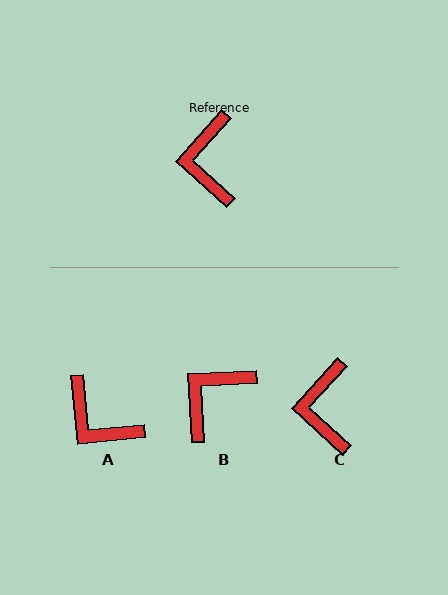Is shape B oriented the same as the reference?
No, it is off by about 45 degrees.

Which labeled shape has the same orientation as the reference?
C.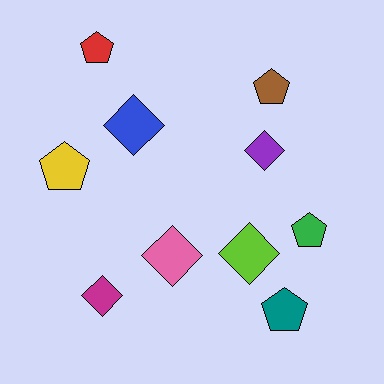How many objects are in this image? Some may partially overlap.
There are 10 objects.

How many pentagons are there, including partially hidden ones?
There are 5 pentagons.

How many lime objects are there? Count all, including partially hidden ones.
There is 1 lime object.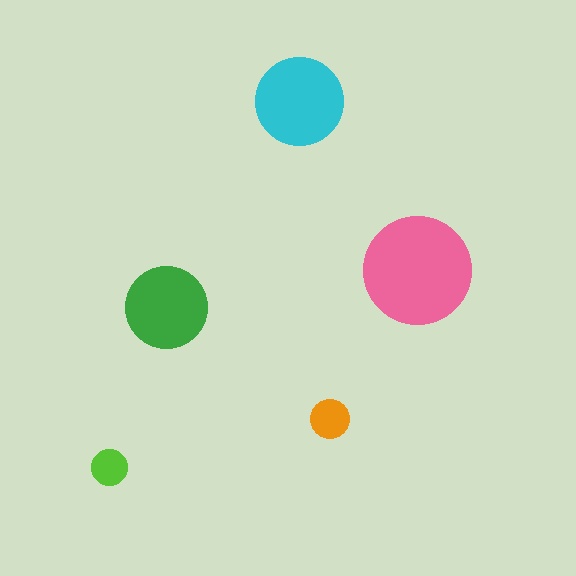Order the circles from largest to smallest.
the pink one, the cyan one, the green one, the orange one, the lime one.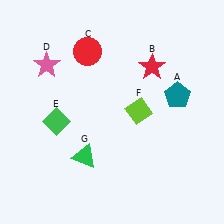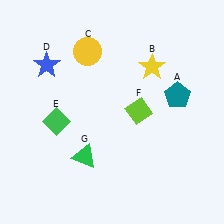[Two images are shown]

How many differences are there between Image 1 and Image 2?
There are 3 differences between the two images.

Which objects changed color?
B changed from red to yellow. C changed from red to yellow. D changed from pink to blue.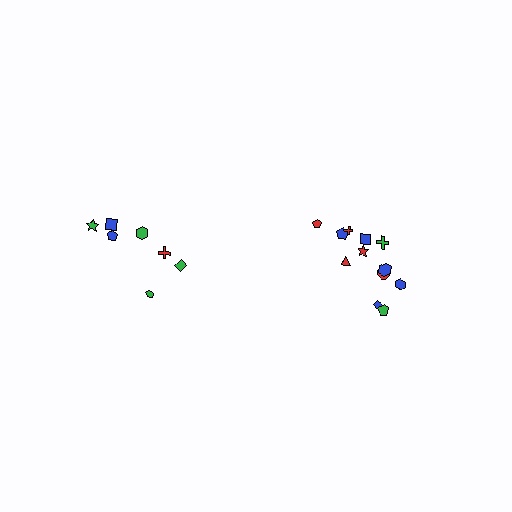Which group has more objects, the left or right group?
The right group.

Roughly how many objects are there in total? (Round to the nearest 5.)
Roughly 20 objects in total.